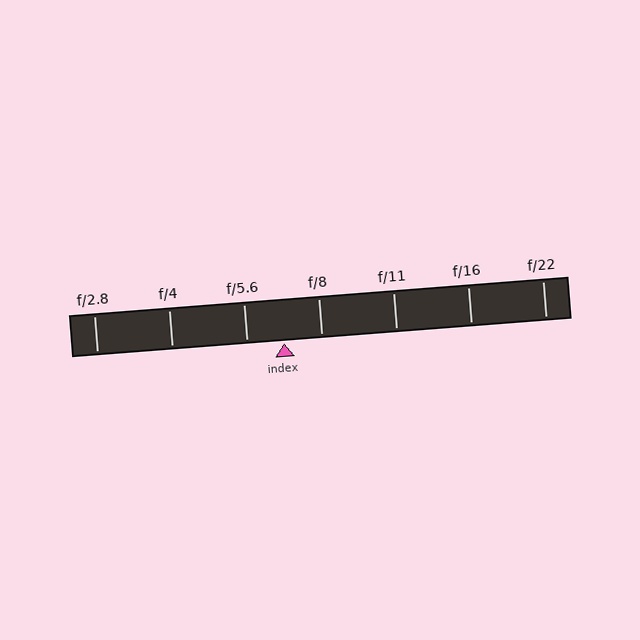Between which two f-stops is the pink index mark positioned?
The index mark is between f/5.6 and f/8.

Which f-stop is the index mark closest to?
The index mark is closest to f/5.6.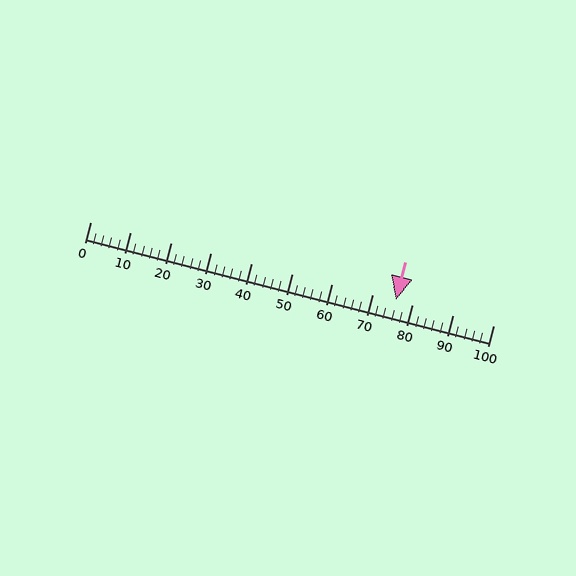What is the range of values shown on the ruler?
The ruler shows values from 0 to 100.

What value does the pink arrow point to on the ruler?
The pink arrow points to approximately 76.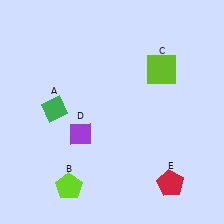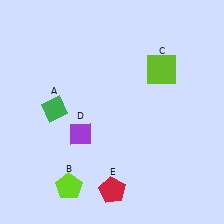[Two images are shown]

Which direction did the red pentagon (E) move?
The red pentagon (E) moved left.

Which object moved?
The red pentagon (E) moved left.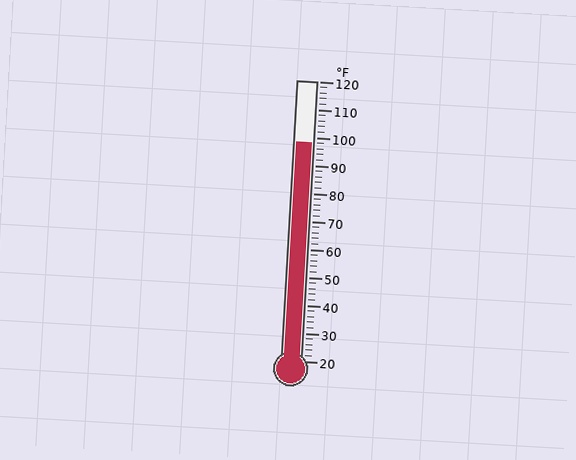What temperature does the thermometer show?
The thermometer shows approximately 98°F.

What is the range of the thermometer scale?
The thermometer scale ranges from 20°F to 120°F.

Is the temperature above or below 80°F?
The temperature is above 80°F.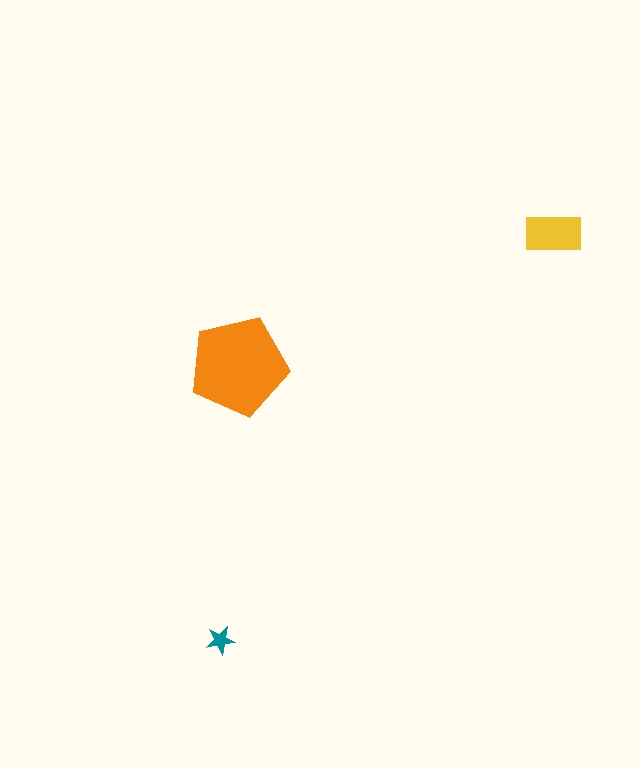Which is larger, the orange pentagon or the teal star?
The orange pentagon.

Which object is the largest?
The orange pentagon.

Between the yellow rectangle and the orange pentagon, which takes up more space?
The orange pentagon.